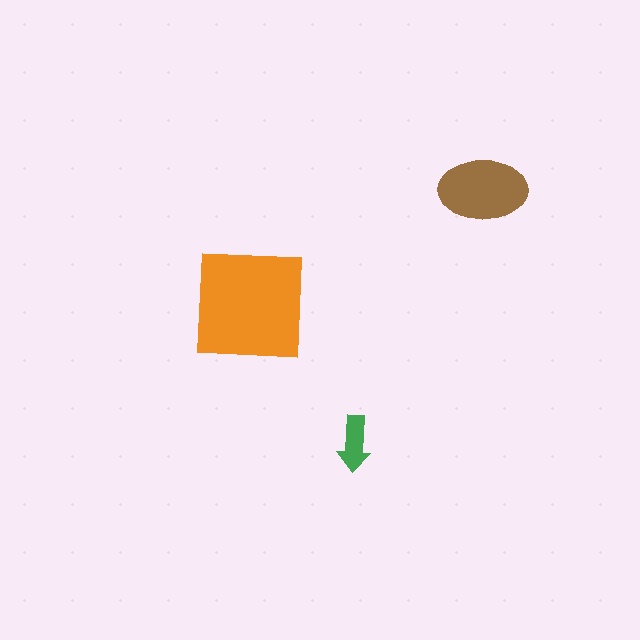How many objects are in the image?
There are 3 objects in the image.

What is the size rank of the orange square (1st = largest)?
1st.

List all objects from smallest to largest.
The green arrow, the brown ellipse, the orange square.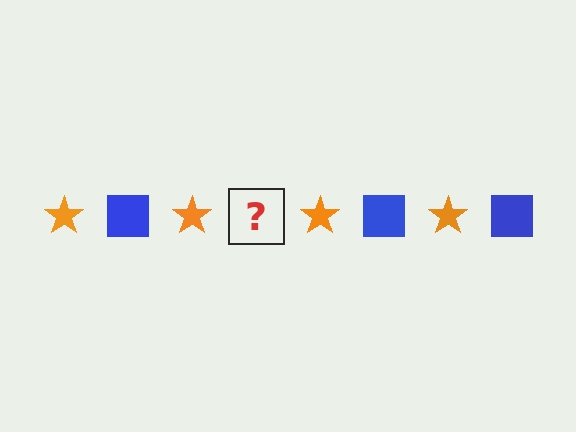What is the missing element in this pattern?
The missing element is a blue square.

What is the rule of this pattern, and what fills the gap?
The rule is that the pattern alternates between orange star and blue square. The gap should be filled with a blue square.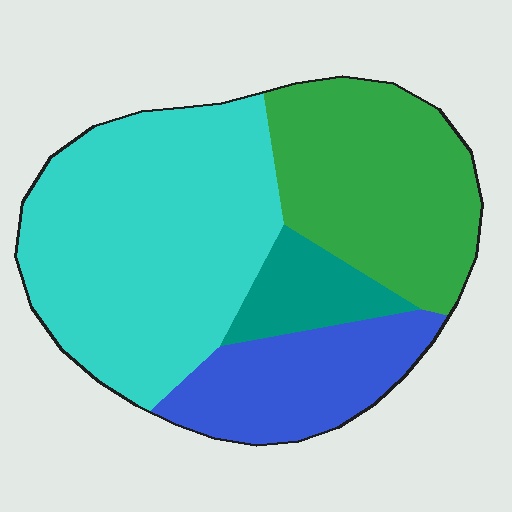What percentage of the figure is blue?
Blue covers about 20% of the figure.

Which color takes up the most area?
Cyan, at roughly 45%.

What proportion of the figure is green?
Green covers about 30% of the figure.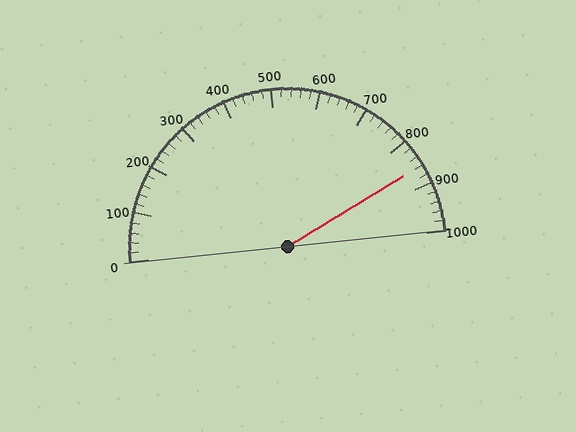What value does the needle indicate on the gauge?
The needle indicates approximately 860.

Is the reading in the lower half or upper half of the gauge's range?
The reading is in the upper half of the range (0 to 1000).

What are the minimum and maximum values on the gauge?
The gauge ranges from 0 to 1000.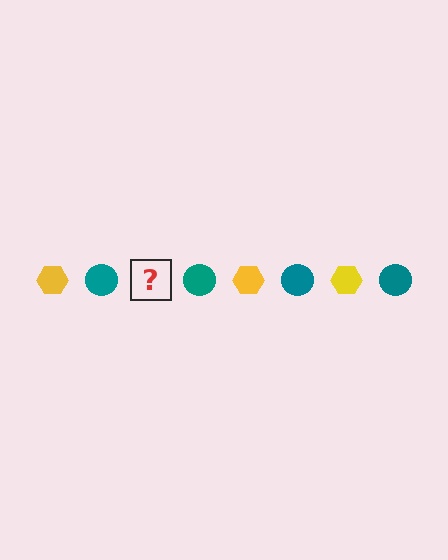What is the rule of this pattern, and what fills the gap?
The rule is that the pattern alternates between yellow hexagon and teal circle. The gap should be filled with a yellow hexagon.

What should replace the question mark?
The question mark should be replaced with a yellow hexagon.